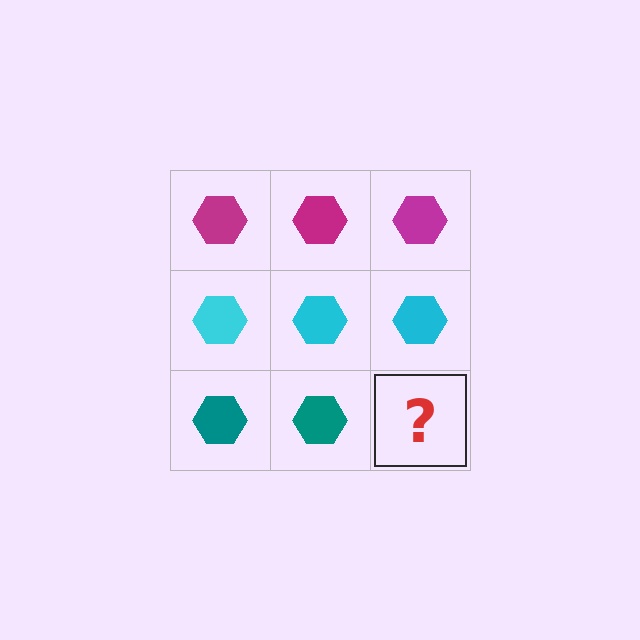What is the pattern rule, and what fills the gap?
The rule is that each row has a consistent color. The gap should be filled with a teal hexagon.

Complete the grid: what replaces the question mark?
The question mark should be replaced with a teal hexagon.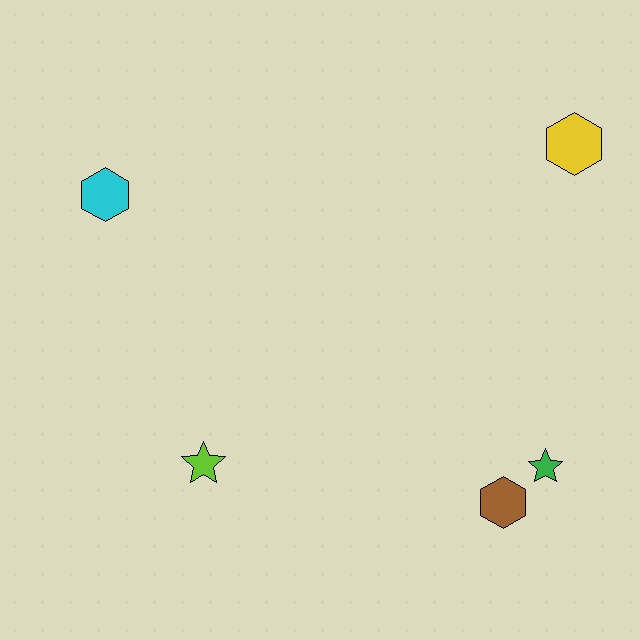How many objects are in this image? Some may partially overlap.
There are 5 objects.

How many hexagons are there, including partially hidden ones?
There are 3 hexagons.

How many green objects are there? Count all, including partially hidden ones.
There is 1 green object.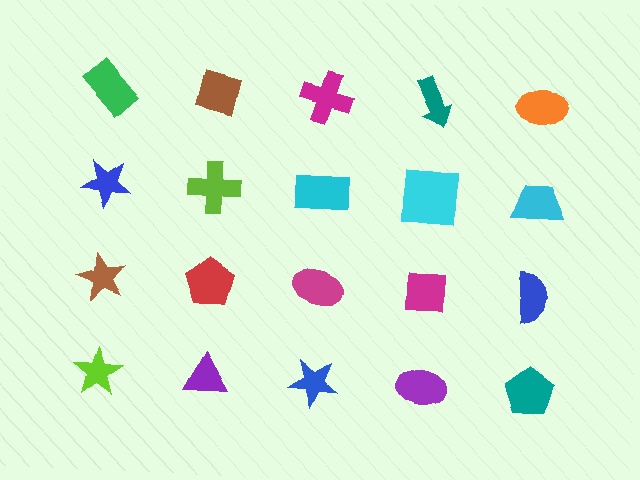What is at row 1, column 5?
An orange ellipse.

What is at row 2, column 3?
A cyan rectangle.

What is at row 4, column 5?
A teal pentagon.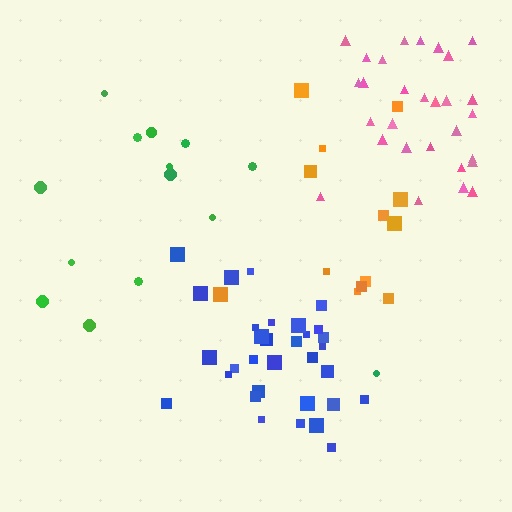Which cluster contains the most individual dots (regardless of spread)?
Blue (32).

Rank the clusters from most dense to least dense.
blue, pink, orange, green.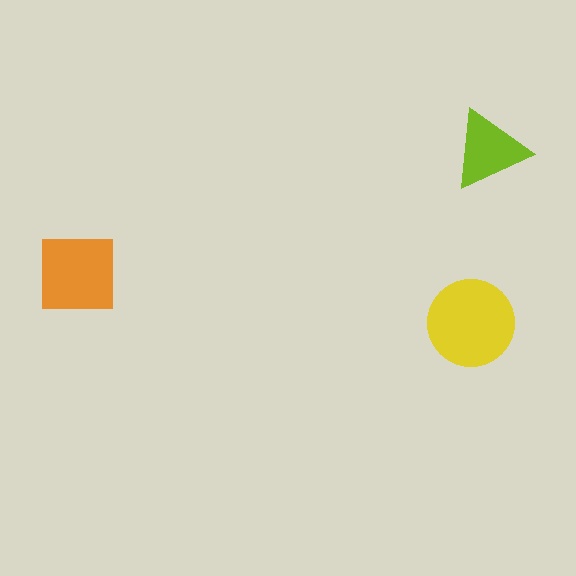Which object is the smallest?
The lime triangle.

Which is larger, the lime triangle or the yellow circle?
The yellow circle.